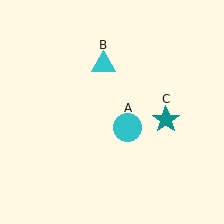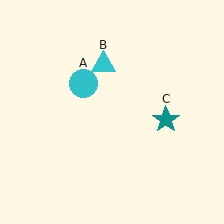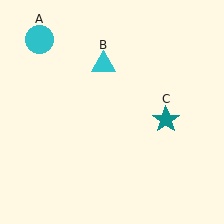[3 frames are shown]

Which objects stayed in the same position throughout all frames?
Cyan triangle (object B) and teal star (object C) remained stationary.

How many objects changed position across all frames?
1 object changed position: cyan circle (object A).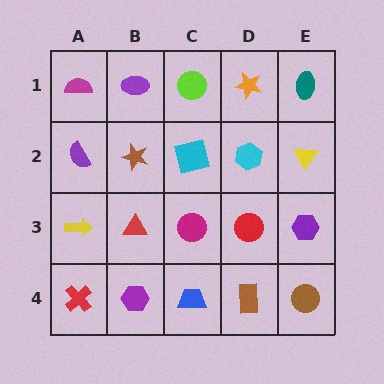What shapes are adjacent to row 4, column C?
A magenta circle (row 3, column C), a purple hexagon (row 4, column B), a brown rectangle (row 4, column D).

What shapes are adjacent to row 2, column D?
An orange star (row 1, column D), a red circle (row 3, column D), a cyan square (row 2, column C), a yellow triangle (row 2, column E).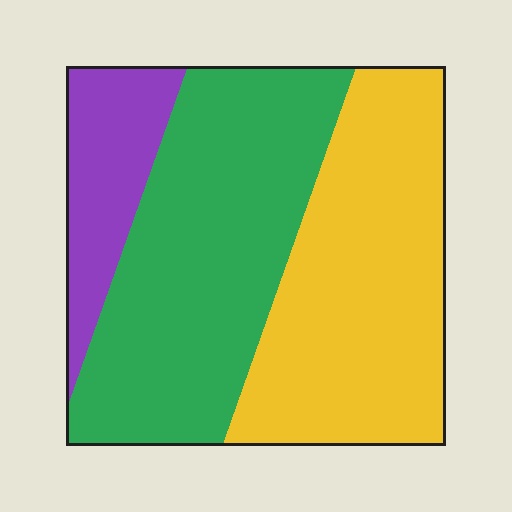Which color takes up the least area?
Purple, at roughly 15%.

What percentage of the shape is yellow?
Yellow takes up about two fifths (2/5) of the shape.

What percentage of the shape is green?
Green takes up between a quarter and a half of the shape.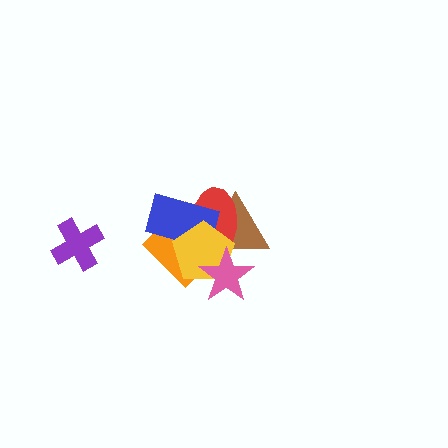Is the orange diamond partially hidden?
Yes, it is partially covered by another shape.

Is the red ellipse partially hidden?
Yes, it is partially covered by another shape.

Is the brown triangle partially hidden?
Yes, it is partially covered by another shape.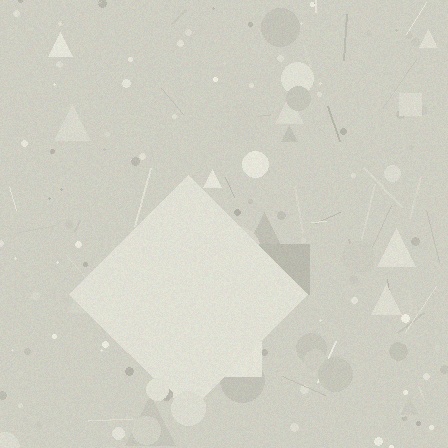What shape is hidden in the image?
A diamond is hidden in the image.